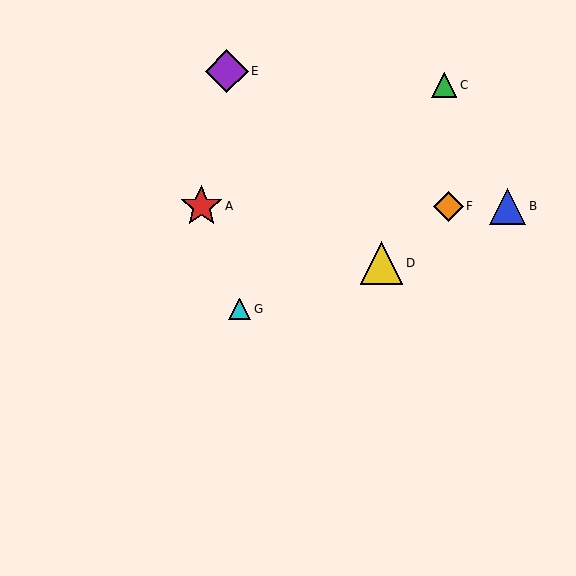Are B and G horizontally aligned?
No, B is at y≈206 and G is at y≈309.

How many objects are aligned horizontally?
3 objects (A, B, F) are aligned horizontally.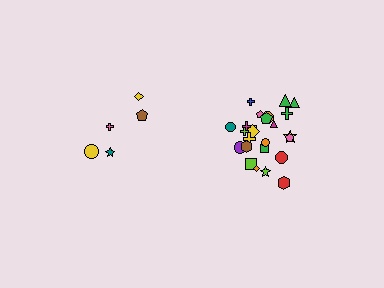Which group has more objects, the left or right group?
The right group.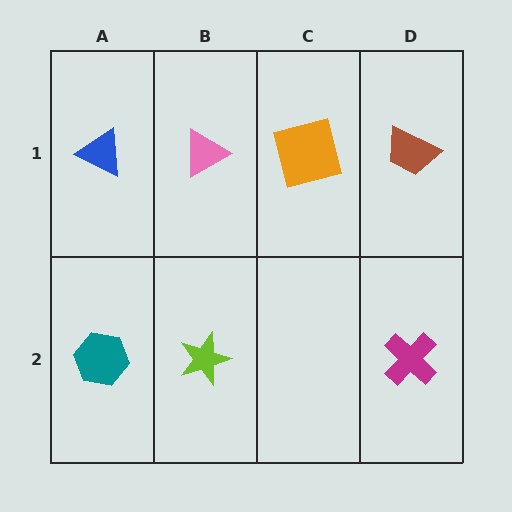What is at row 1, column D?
A brown trapezoid.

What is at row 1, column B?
A pink triangle.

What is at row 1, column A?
A blue triangle.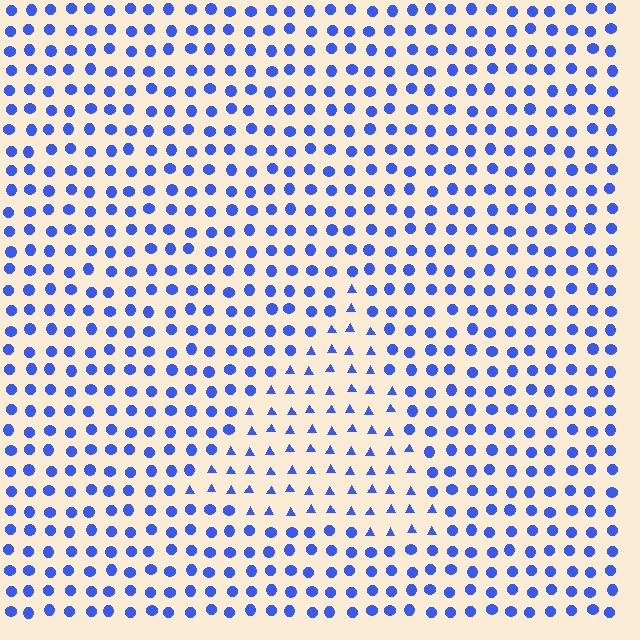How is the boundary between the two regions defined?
The boundary is defined by a change in element shape: triangles inside vs. circles outside. All elements share the same color and spacing.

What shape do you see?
I see a triangle.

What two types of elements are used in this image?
The image uses triangles inside the triangle region and circles outside it.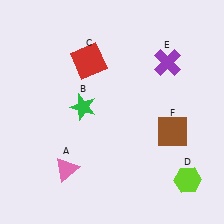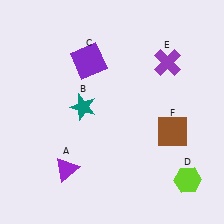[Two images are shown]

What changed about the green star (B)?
In Image 1, B is green. In Image 2, it changed to teal.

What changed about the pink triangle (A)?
In Image 1, A is pink. In Image 2, it changed to purple.